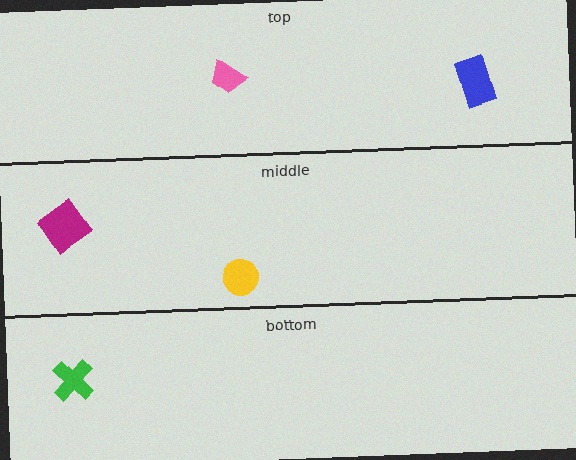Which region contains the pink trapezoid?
The top region.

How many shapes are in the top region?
2.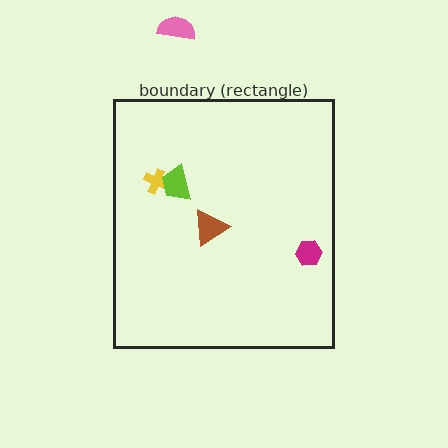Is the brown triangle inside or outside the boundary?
Inside.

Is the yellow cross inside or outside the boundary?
Inside.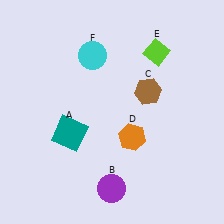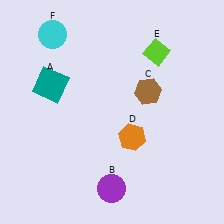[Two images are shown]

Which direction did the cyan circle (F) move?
The cyan circle (F) moved left.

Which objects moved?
The objects that moved are: the teal square (A), the cyan circle (F).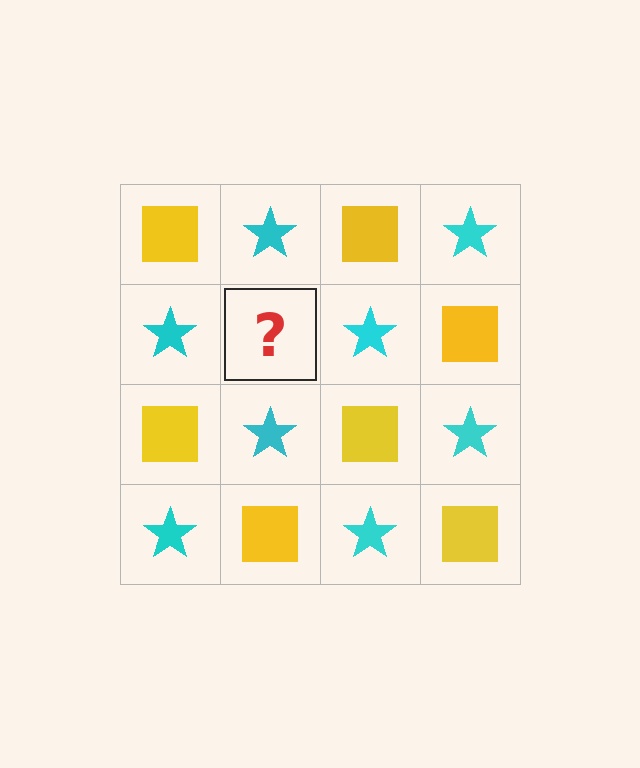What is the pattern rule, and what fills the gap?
The rule is that it alternates yellow square and cyan star in a checkerboard pattern. The gap should be filled with a yellow square.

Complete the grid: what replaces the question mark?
The question mark should be replaced with a yellow square.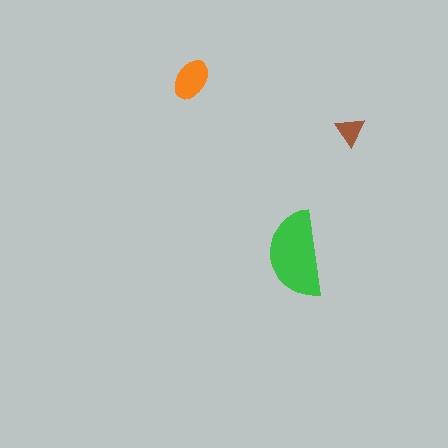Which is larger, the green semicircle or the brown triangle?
The green semicircle.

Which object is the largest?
The green semicircle.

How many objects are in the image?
There are 3 objects in the image.